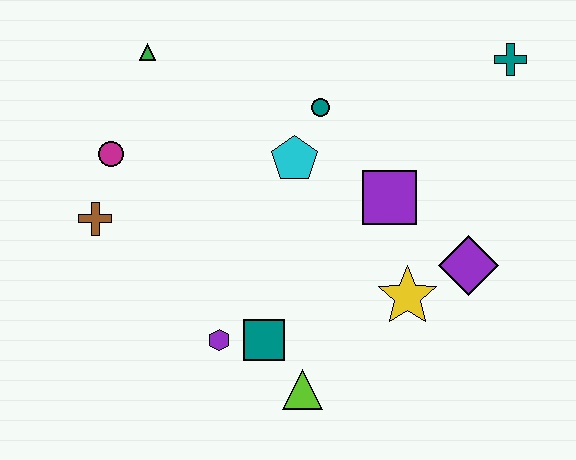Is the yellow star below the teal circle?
Yes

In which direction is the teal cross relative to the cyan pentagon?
The teal cross is to the right of the cyan pentagon.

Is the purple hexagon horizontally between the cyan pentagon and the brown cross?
Yes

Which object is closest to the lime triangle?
The teal square is closest to the lime triangle.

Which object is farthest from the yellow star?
The green triangle is farthest from the yellow star.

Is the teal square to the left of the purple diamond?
Yes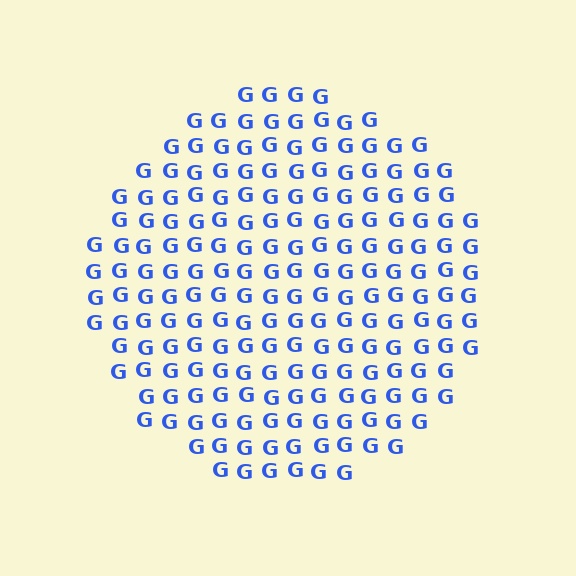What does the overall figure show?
The overall figure shows a circle.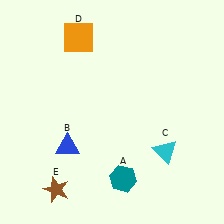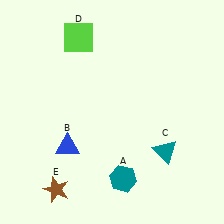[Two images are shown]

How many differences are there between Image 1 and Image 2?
There are 2 differences between the two images.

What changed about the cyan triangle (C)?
In Image 1, C is cyan. In Image 2, it changed to teal.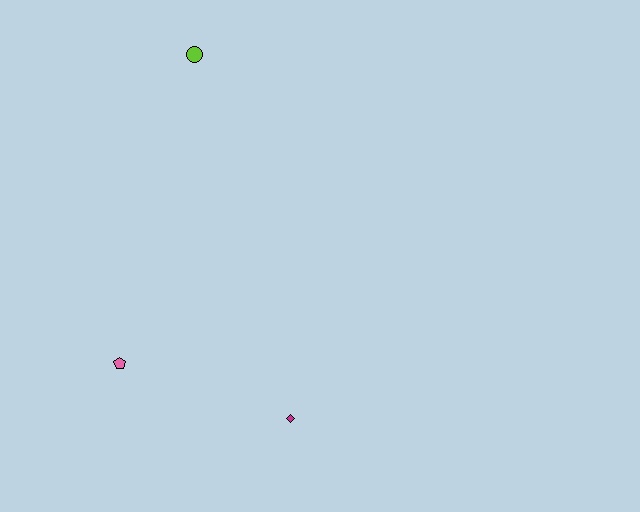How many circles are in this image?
There is 1 circle.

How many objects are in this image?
There are 3 objects.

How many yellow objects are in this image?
There are no yellow objects.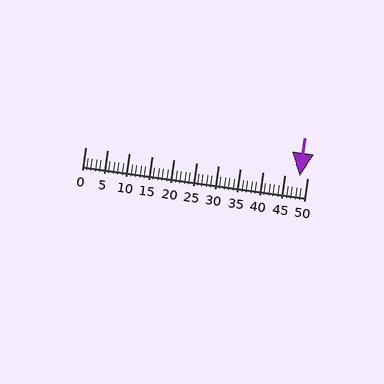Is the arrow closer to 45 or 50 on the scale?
The arrow is closer to 50.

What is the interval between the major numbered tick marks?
The major tick marks are spaced 5 units apart.